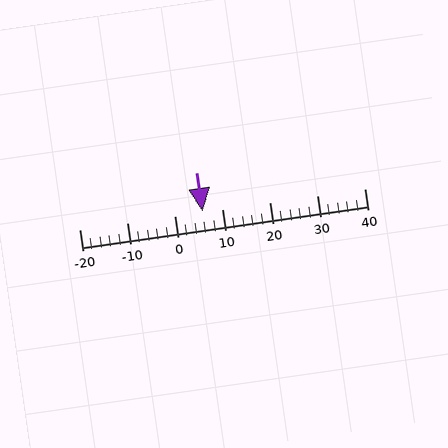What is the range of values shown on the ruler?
The ruler shows values from -20 to 40.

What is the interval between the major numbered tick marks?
The major tick marks are spaced 10 units apart.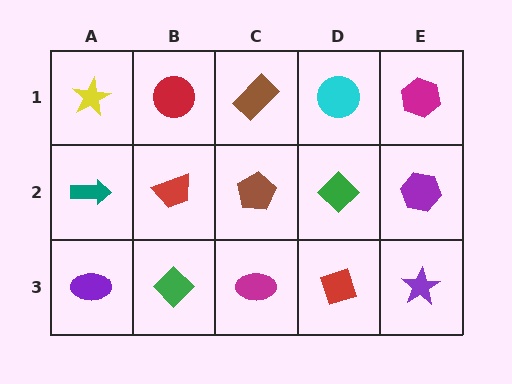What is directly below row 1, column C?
A brown pentagon.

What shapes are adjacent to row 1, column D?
A green diamond (row 2, column D), a brown rectangle (row 1, column C), a magenta hexagon (row 1, column E).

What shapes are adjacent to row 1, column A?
A teal arrow (row 2, column A), a red circle (row 1, column B).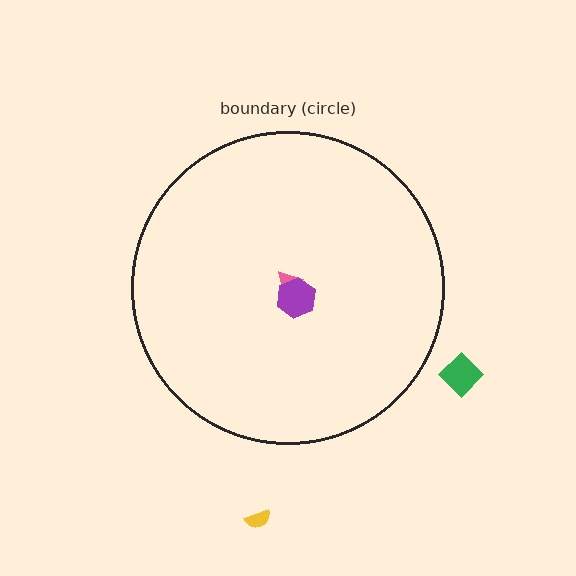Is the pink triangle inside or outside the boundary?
Inside.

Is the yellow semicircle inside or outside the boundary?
Outside.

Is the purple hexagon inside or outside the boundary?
Inside.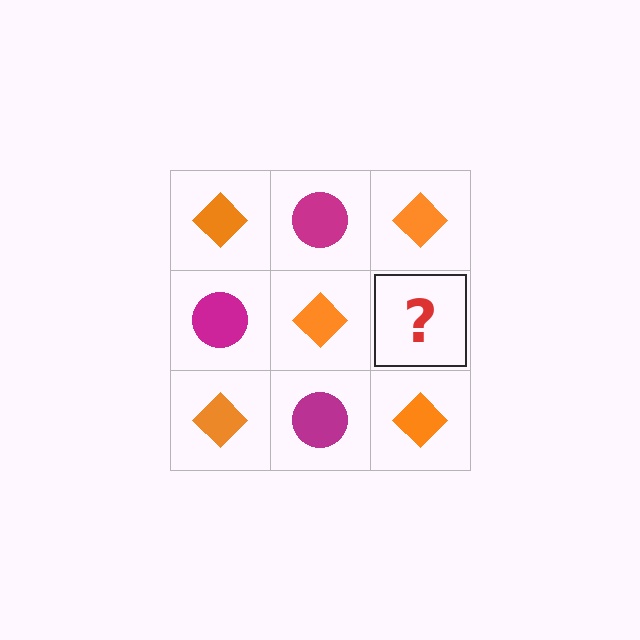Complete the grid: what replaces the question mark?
The question mark should be replaced with a magenta circle.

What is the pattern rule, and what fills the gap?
The rule is that it alternates orange diamond and magenta circle in a checkerboard pattern. The gap should be filled with a magenta circle.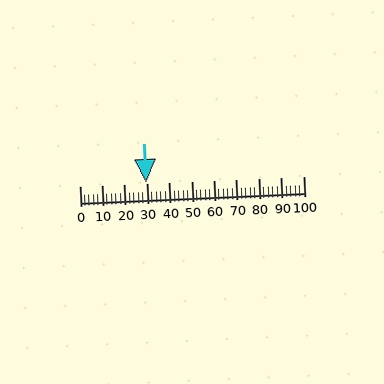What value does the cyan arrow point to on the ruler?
The cyan arrow points to approximately 30.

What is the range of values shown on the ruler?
The ruler shows values from 0 to 100.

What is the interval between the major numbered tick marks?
The major tick marks are spaced 10 units apart.